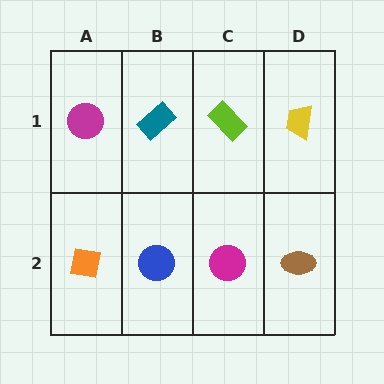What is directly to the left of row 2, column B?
An orange square.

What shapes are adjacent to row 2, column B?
A teal rectangle (row 1, column B), an orange square (row 2, column A), a magenta circle (row 2, column C).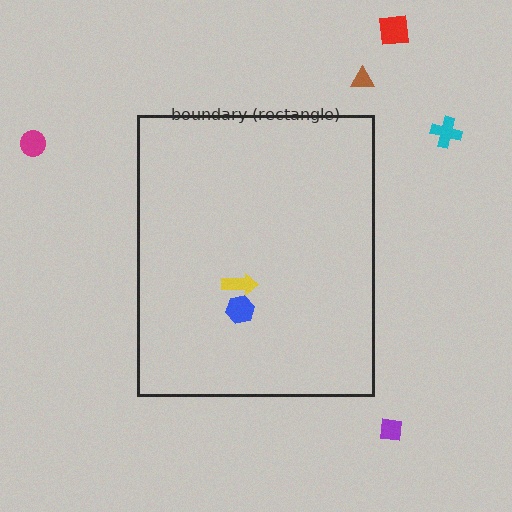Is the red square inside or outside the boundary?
Outside.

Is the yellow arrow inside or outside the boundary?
Inside.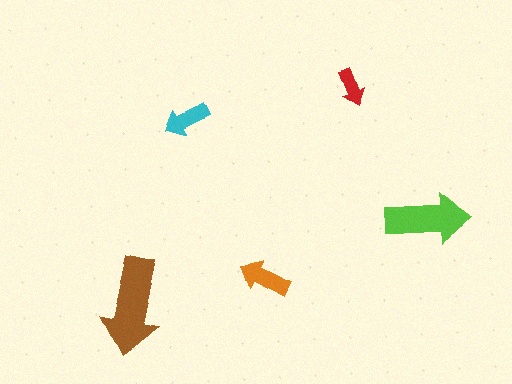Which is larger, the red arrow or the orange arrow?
The orange one.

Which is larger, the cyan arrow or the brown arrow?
The brown one.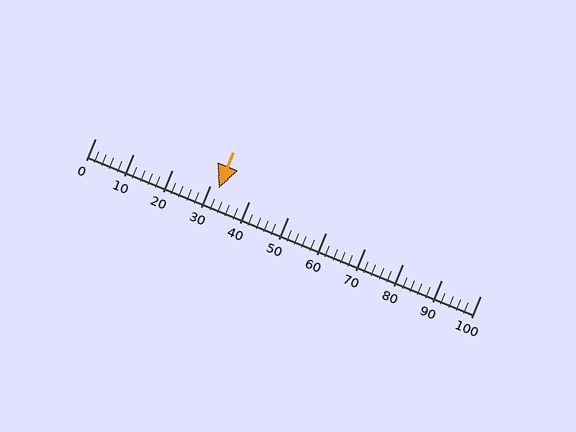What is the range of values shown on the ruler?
The ruler shows values from 0 to 100.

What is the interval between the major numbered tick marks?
The major tick marks are spaced 10 units apart.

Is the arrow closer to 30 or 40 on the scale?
The arrow is closer to 30.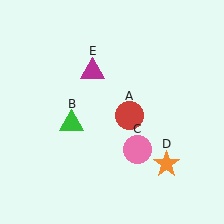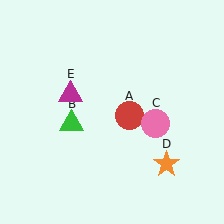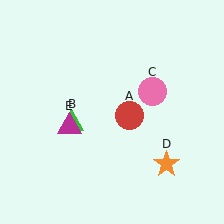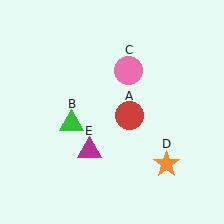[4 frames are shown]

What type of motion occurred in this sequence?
The pink circle (object C), magenta triangle (object E) rotated counterclockwise around the center of the scene.